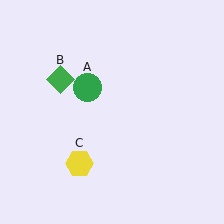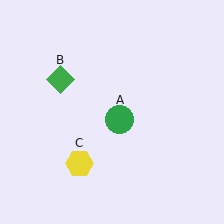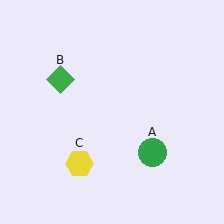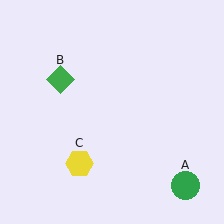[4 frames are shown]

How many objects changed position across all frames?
1 object changed position: green circle (object A).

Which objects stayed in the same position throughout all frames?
Green diamond (object B) and yellow hexagon (object C) remained stationary.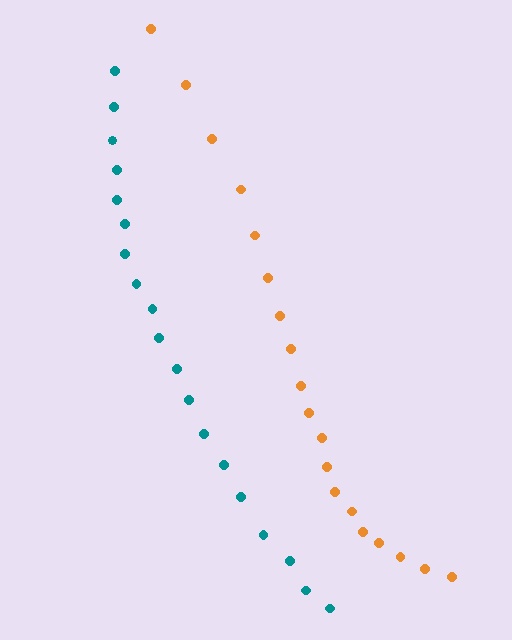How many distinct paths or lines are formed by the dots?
There are 2 distinct paths.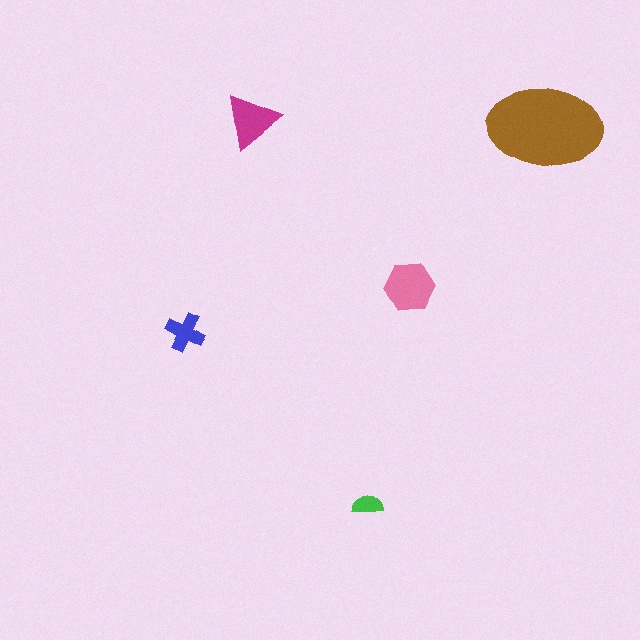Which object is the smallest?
The green semicircle.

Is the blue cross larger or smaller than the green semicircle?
Larger.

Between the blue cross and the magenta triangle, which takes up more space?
The magenta triangle.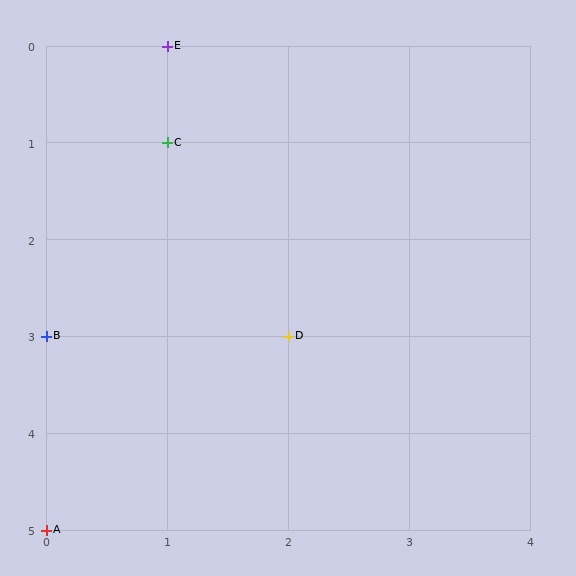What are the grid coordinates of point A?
Point A is at grid coordinates (0, 5).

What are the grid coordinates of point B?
Point B is at grid coordinates (0, 3).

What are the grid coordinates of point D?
Point D is at grid coordinates (2, 3).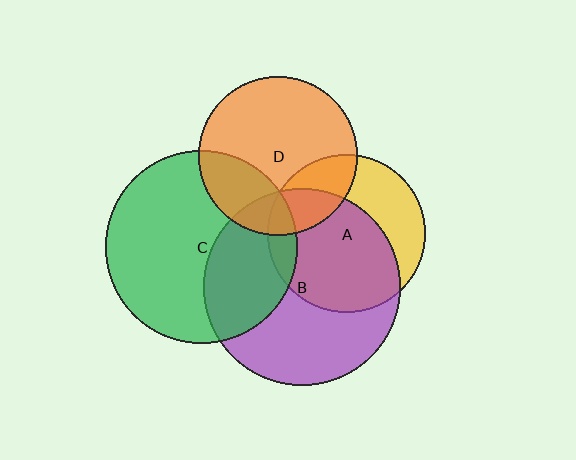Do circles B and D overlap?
Yes.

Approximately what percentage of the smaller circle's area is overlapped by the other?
Approximately 20%.